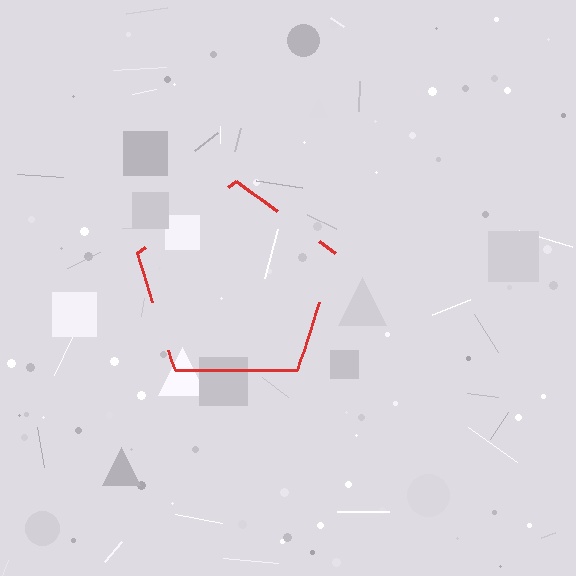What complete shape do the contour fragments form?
The contour fragments form a pentagon.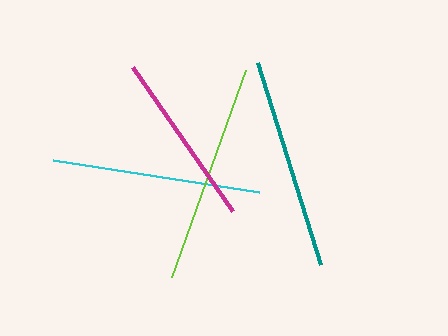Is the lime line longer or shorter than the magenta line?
The lime line is longer than the magenta line.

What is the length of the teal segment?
The teal segment is approximately 211 pixels long.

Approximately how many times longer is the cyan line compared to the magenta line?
The cyan line is approximately 1.2 times the length of the magenta line.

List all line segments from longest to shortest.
From longest to shortest: lime, teal, cyan, magenta.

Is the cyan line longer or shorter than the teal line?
The teal line is longer than the cyan line.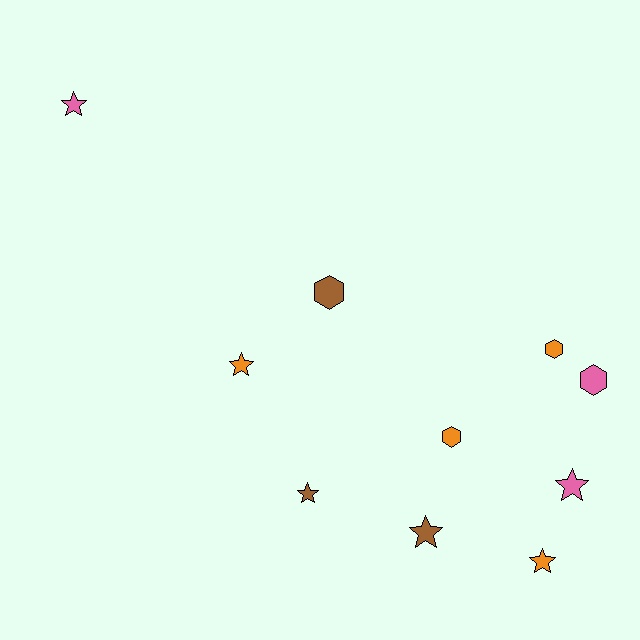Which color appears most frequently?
Orange, with 4 objects.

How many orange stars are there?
There are 2 orange stars.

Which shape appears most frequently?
Star, with 6 objects.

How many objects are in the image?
There are 10 objects.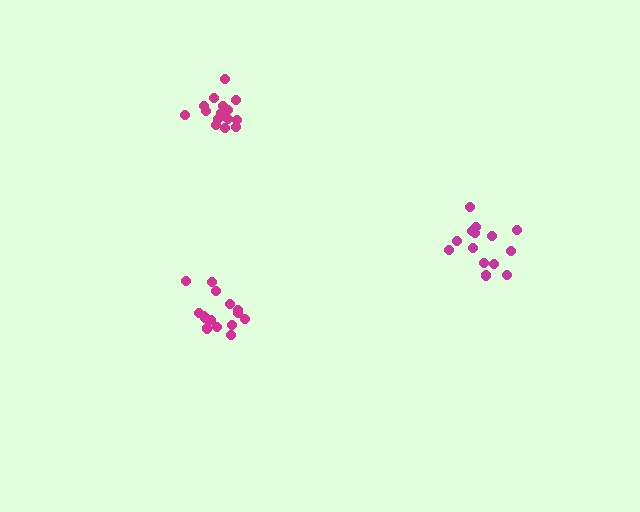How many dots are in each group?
Group 1: 15 dots, Group 2: 16 dots, Group 3: 16 dots (47 total).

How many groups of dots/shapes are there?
There are 3 groups.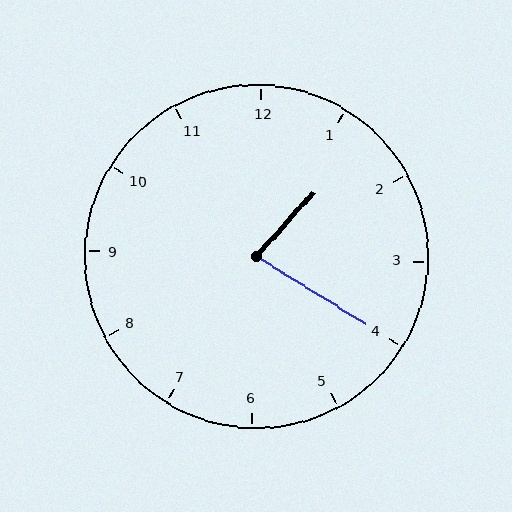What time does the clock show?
1:20.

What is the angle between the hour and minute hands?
Approximately 80 degrees.